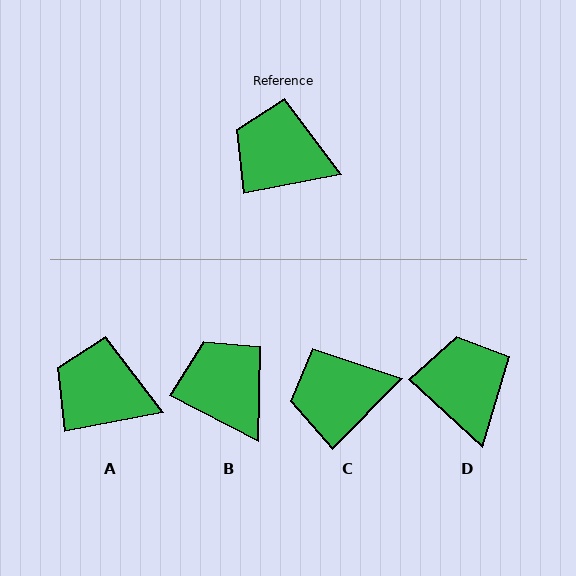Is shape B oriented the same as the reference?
No, it is off by about 38 degrees.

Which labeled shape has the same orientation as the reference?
A.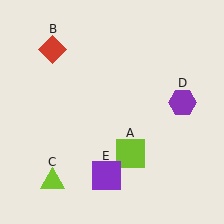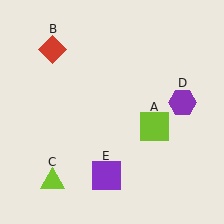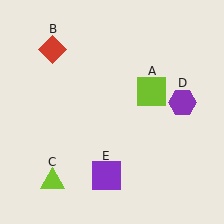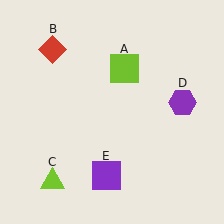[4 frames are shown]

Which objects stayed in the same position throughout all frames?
Red diamond (object B) and lime triangle (object C) and purple hexagon (object D) and purple square (object E) remained stationary.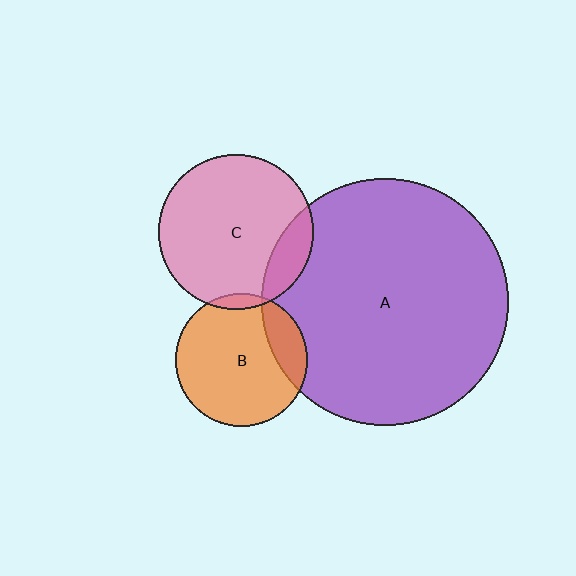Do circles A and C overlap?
Yes.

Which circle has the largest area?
Circle A (purple).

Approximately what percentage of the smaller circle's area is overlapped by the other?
Approximately 15%.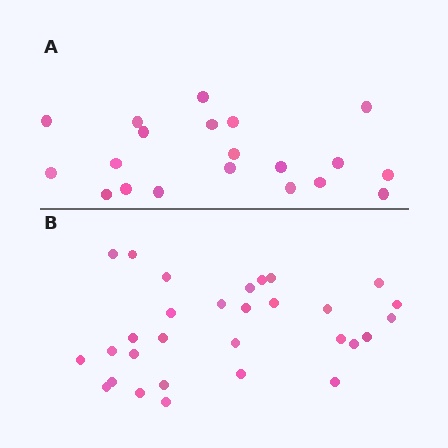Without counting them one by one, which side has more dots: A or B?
Region B (the bottom region) has more dots.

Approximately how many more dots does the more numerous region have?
Region B has roughly 10 or so more dots than region A.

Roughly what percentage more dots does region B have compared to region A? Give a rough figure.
About 50% more.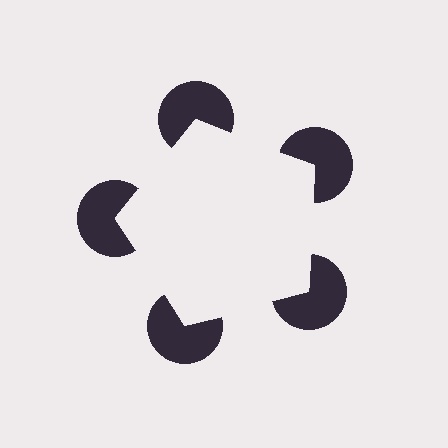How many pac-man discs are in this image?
There are 5 — one at each vertex of the illusory pentagon.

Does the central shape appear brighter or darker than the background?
It typically appears slightly brighter than the background, even though no actual brightness change is drawn.